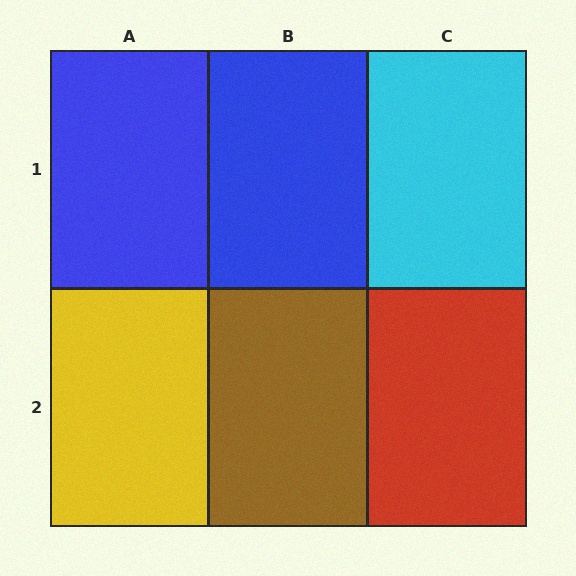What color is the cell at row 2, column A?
Yellow.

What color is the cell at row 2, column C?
Red.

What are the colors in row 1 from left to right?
Blue, blue, cyan.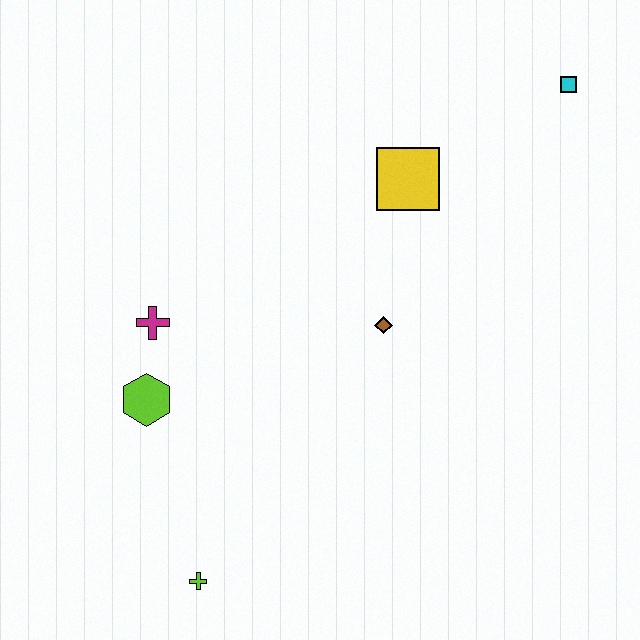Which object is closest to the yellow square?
The brown diamond is closest to the yellow square.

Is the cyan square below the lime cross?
No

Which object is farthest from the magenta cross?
The cyan square is farthest from the magenta cross.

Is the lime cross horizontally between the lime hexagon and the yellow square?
Yes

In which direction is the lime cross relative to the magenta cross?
The lime cross is below the magenta cross.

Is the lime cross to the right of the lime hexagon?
Yes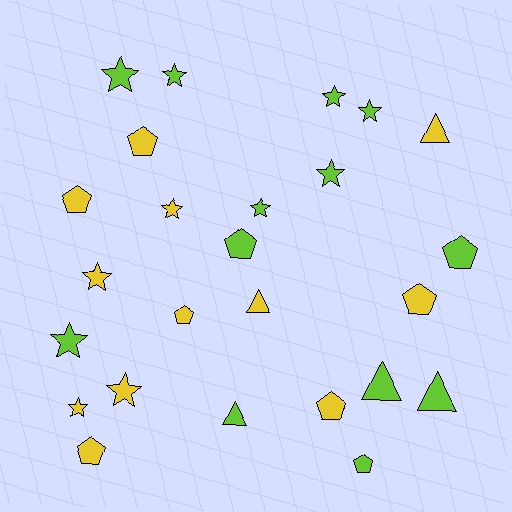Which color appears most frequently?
Lime, with 13 objects.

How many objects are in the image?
There are 25 objects.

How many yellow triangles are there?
There are 2 yellow triangles.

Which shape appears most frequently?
Star, with 11 objects.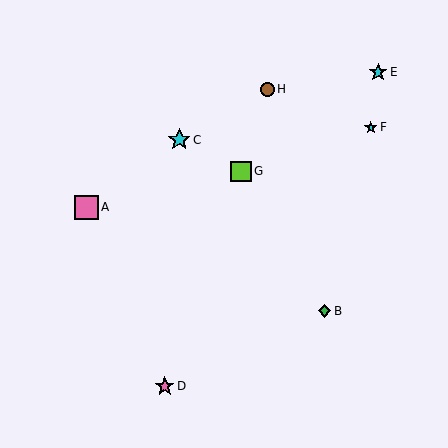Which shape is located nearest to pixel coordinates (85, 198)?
The pink square (labeled A) at (86, 207) is nearest to that location.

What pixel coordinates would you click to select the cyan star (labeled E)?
Click at (378, 72) to select the cyan star E.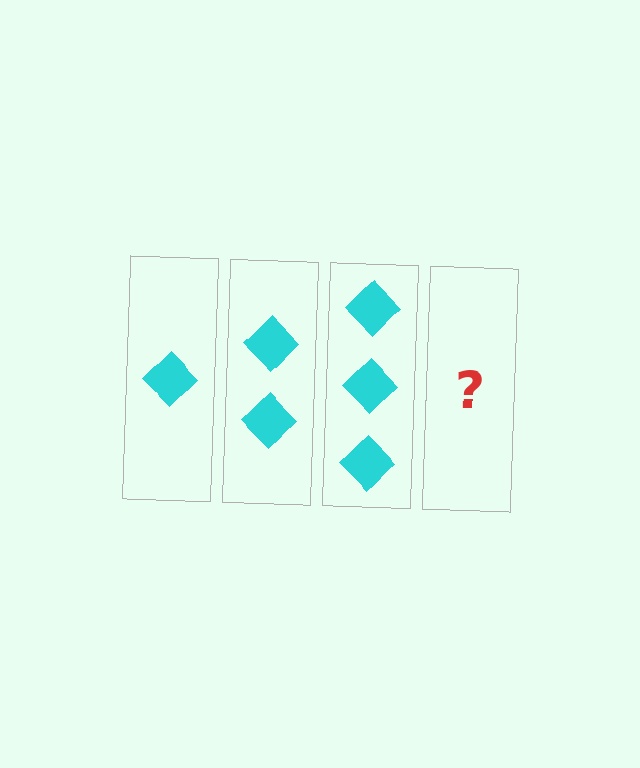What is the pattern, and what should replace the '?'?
The pattern is that each step adds one more diamond. The '?' should be 4 diamonds.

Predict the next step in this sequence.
The next step is 4 diamonds.